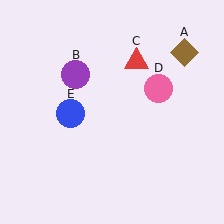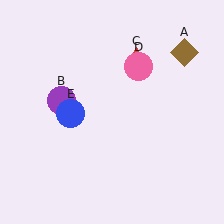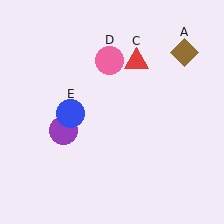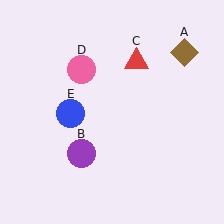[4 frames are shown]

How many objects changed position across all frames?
2 objects changed position: purple circle (object B), pink circle (object D).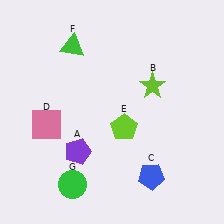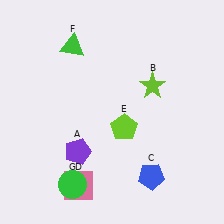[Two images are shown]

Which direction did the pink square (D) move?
The pink square (D) moved down.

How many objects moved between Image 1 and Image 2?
1 object moved between the two images.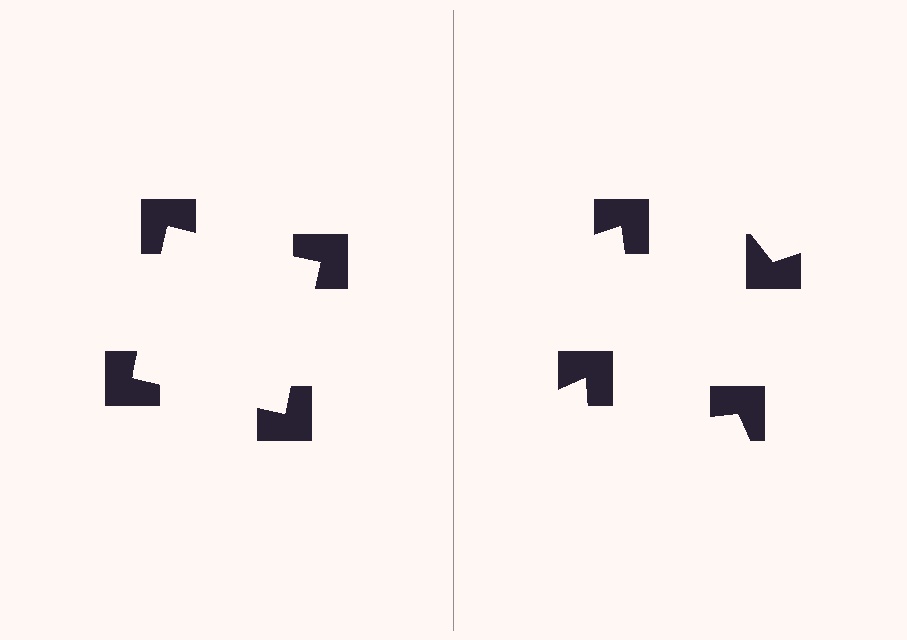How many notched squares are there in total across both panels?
8 — 4 on each side.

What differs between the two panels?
The notched squares are positioned identically on both sides; only the wedge orientations differ. On the left they align to a square; on the right they are misaligned.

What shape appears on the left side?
An illusory square.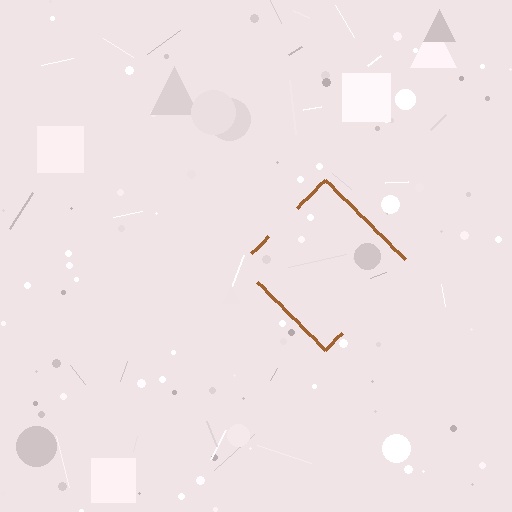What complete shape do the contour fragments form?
The contour fragments form a diamond.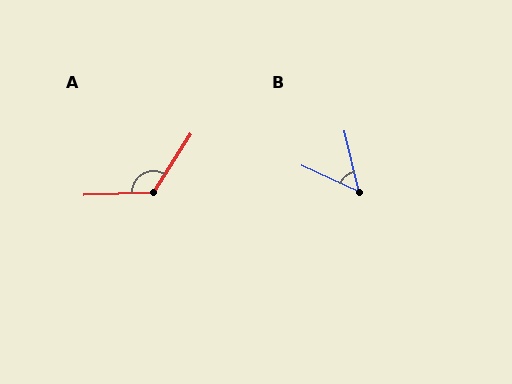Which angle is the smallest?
B, at approximately 52 degrees.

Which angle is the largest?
A, at approximately 124 degrees.